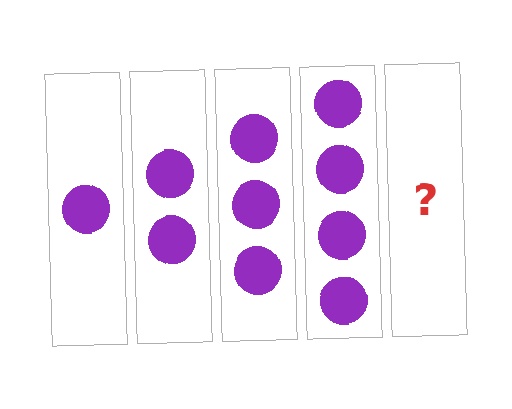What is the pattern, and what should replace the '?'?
The pattern is that each step adds one more circle. The '?' should be 5 circles.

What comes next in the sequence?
The next element should be 5 circles.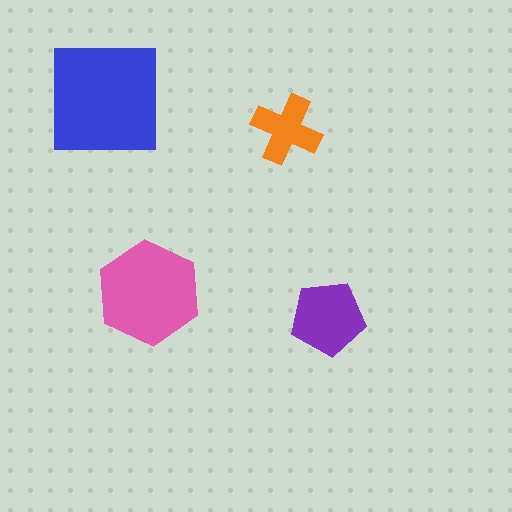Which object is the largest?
The blue square.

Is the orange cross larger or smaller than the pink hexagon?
Smaller.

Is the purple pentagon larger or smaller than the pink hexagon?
Smaller.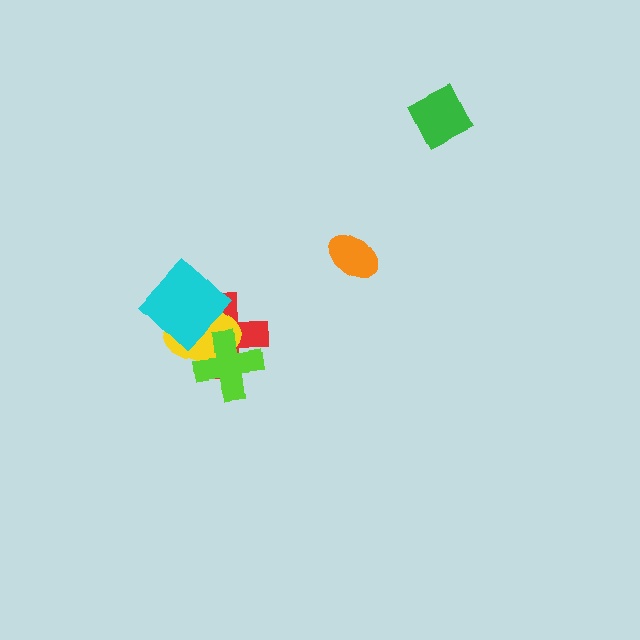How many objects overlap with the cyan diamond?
2 objects overlap with the cyan diamond.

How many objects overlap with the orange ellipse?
0 objects overlap with the orange ellipse.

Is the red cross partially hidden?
Yes, it is partially covered by another shape.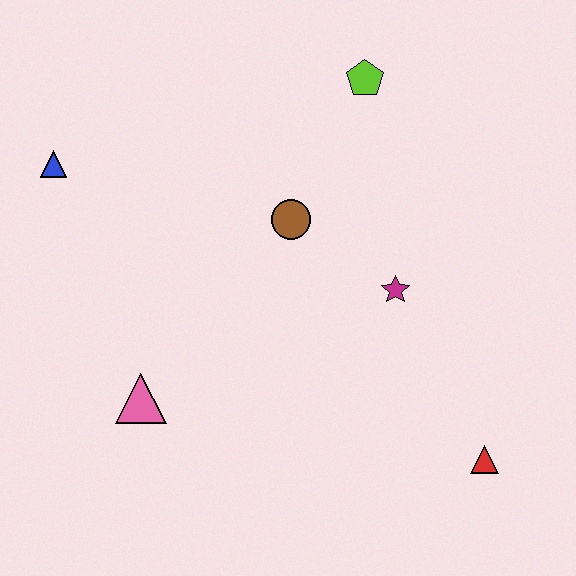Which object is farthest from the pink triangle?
The lime pentagon is farthest from the pink triangle.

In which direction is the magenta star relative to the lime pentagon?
The magenta star is below the lime pentagon.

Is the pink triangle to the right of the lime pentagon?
No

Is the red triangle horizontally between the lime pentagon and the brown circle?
No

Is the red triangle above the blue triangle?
No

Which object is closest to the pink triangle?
The brown circle is closest to the pink triangle.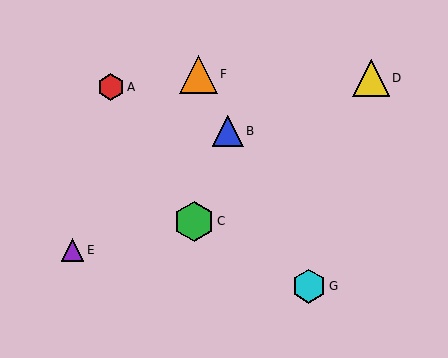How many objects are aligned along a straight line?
3 objects (B, F, G) are aligned along a straight line.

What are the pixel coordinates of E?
Object E is at (72, 250).